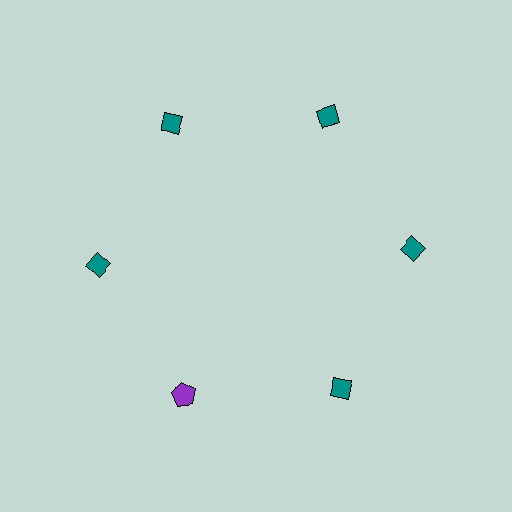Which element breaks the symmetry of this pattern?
The purple pentagon at roughly the 7 o'clock position breaks the symmetry. All other shapes are teal diamonds.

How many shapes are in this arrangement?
There are 6 shapes arranged in a ring pattern.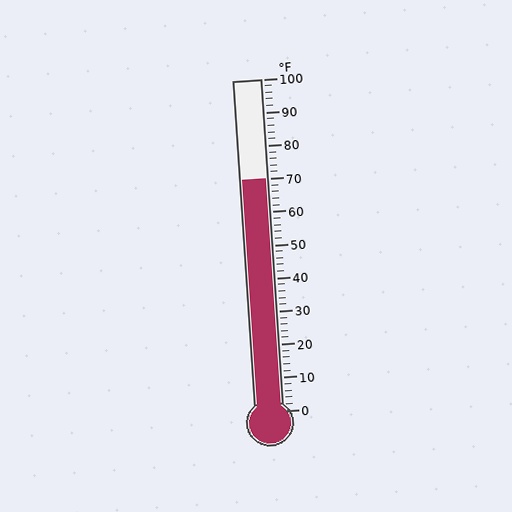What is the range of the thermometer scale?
The thermometer scale ranges from 0°F to 100°F.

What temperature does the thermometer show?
The thermometer shows approximately 70°F.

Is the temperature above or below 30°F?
The temperature is above 30°F.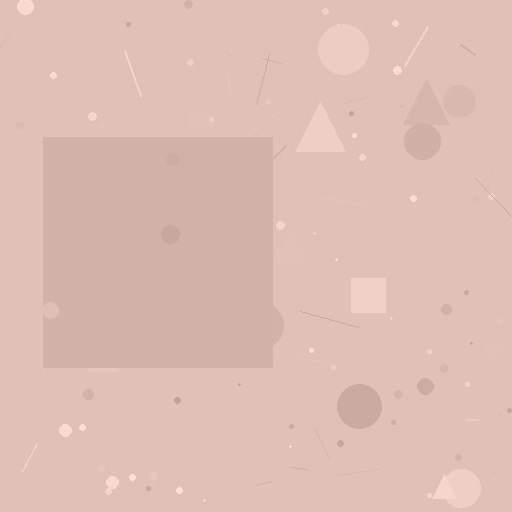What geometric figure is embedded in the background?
A square is embedded in the background.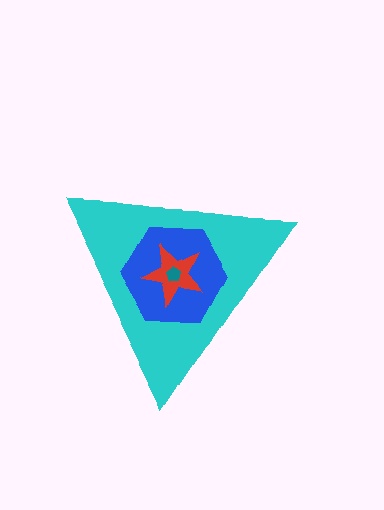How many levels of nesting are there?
4.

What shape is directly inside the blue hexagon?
The red star.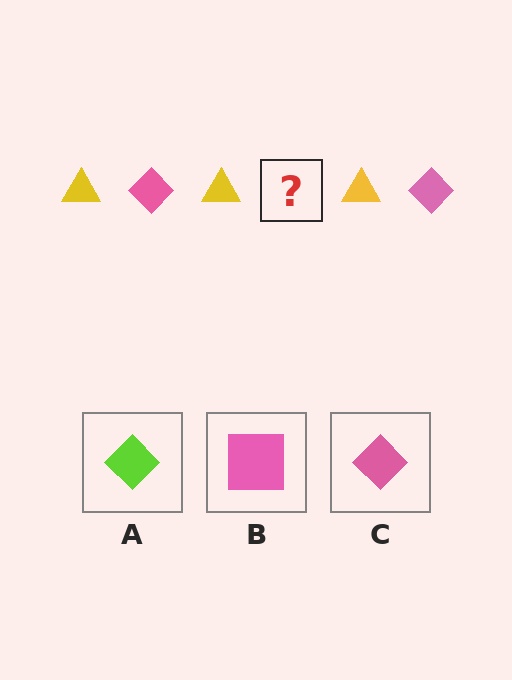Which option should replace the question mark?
Option C.